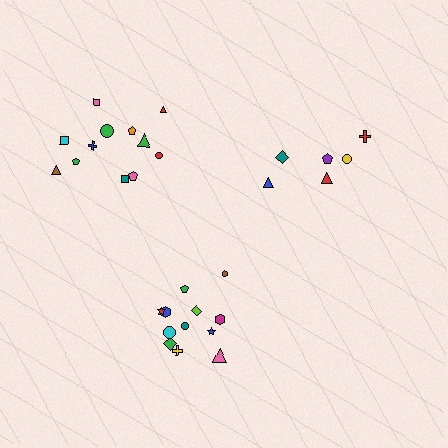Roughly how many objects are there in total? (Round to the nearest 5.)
Roughly 30 objects in total.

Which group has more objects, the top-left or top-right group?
The top-left group.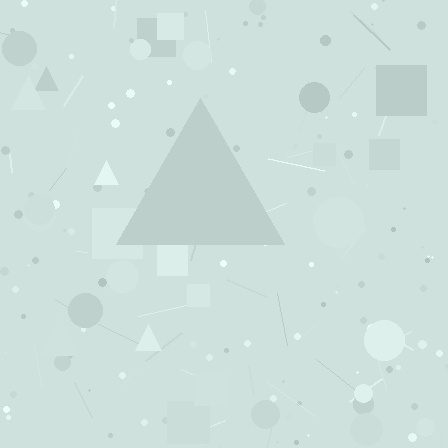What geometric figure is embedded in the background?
A triangle is embedded in the background.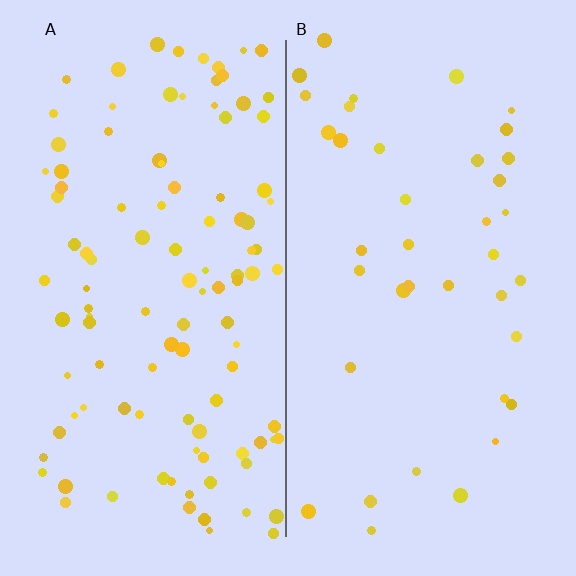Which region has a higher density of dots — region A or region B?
A (the left).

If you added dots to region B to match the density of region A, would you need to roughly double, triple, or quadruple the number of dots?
Approximately triple.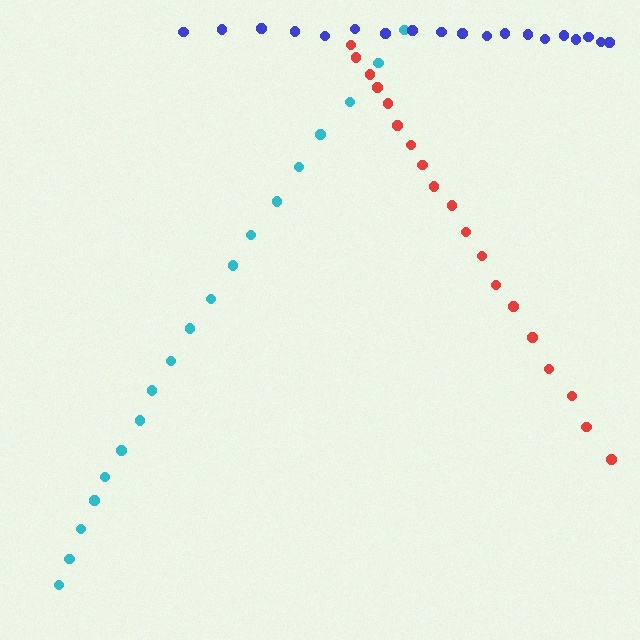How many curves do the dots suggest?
There are 3 distinct paths.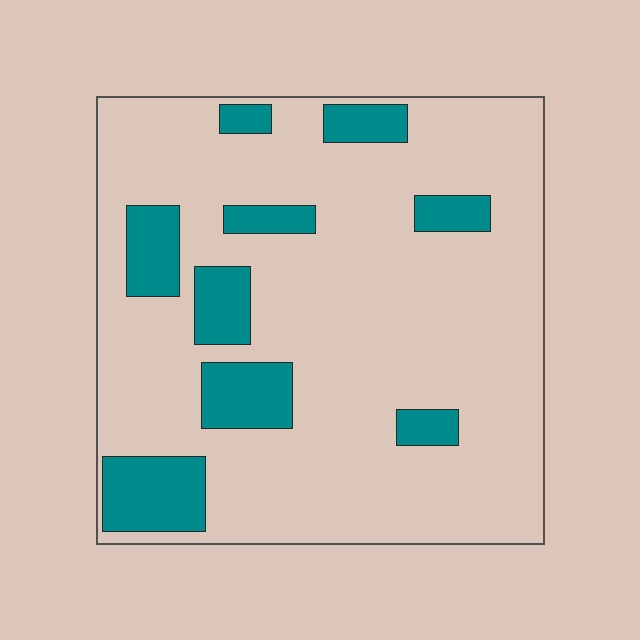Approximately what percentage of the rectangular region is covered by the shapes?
Approximately 20%.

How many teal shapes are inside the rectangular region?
9.